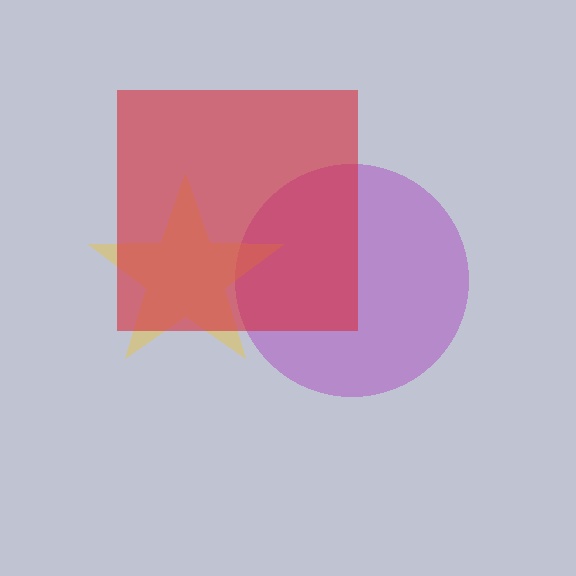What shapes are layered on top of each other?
The layered shapes are: a purple circle, a yellow star, a red square.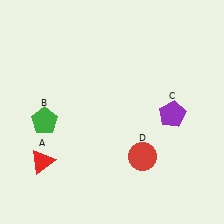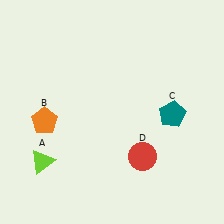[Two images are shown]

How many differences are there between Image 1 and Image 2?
There are 3 differences between the two images.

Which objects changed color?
A changed from red to lime. B changed from green to orange. C changed from purple to teal.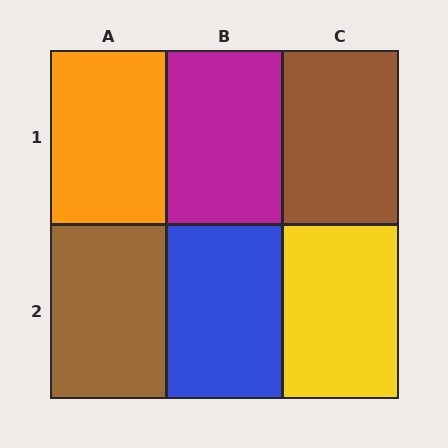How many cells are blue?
1 cell is blue.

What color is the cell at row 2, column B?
Blue.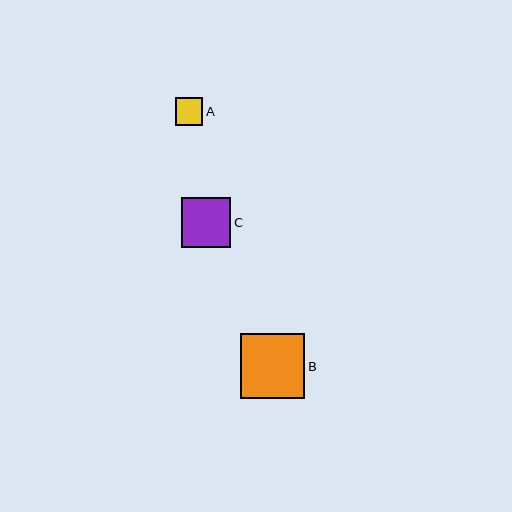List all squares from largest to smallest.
From largest to smallest: B, C, A.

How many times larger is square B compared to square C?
Square B is approximately 1.3 times the size of square C.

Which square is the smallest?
Square A is the smallest with a size of approximately 28 pixels.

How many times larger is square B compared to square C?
Square B is approximately 1.3 times the size of square C.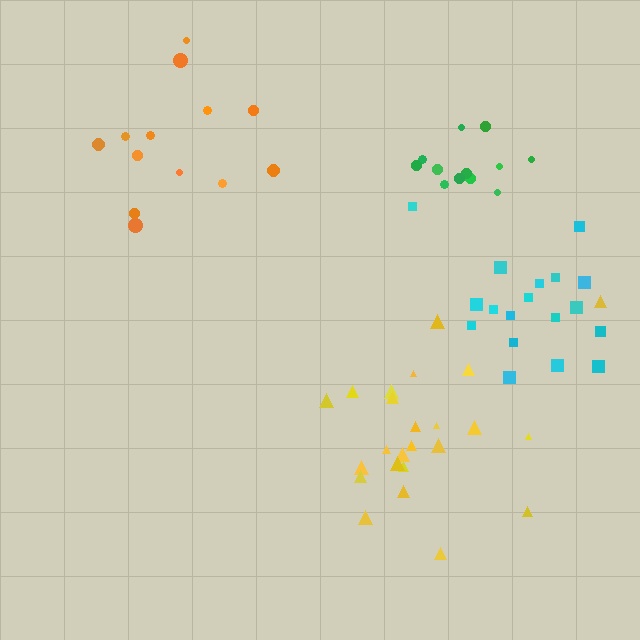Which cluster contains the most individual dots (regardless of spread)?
Yellow (24).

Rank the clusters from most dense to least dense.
green, yellow, cyan, orange.